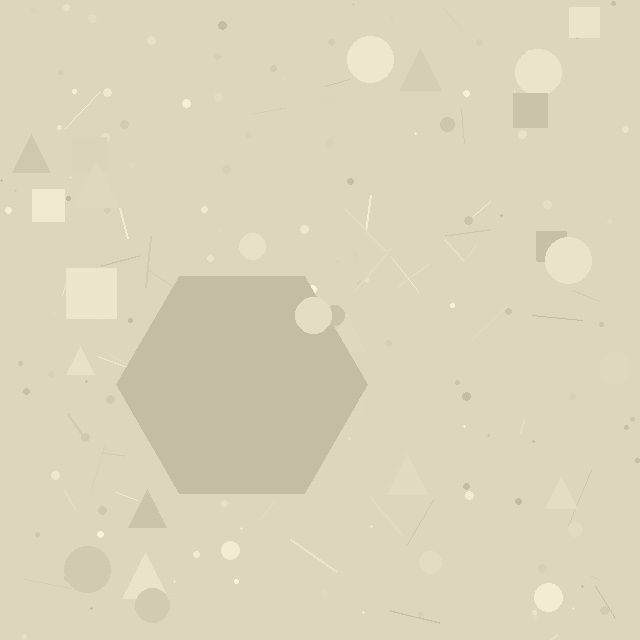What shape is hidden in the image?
A hexagon is hidden in the image.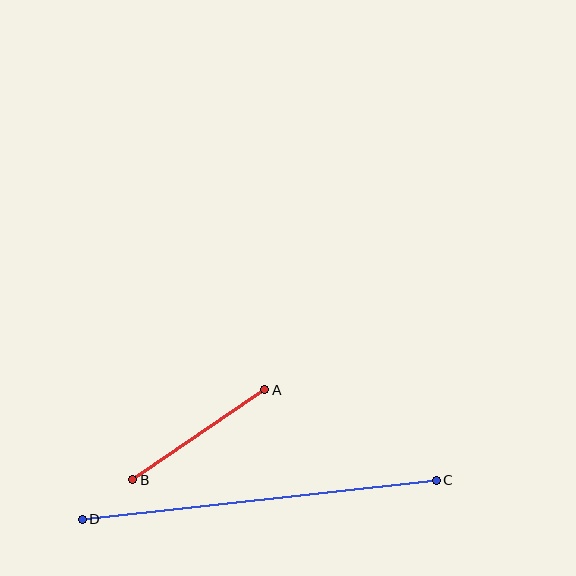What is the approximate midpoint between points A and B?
The midpoint is at approximately (199, 435) pixels.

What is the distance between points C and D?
The distance is approximately 356 pixels.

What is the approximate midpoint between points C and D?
The midpoint is at approximately (259, 500) pixels.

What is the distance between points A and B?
The distance is approximately 160 pixels.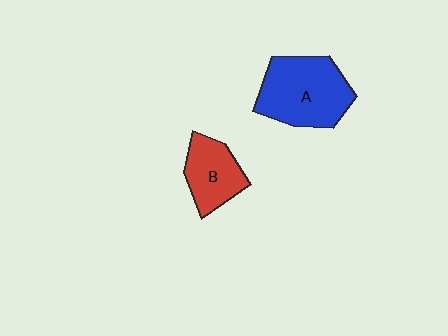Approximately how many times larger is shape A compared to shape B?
Approximately 1.6 times.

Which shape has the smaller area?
Shape B (red).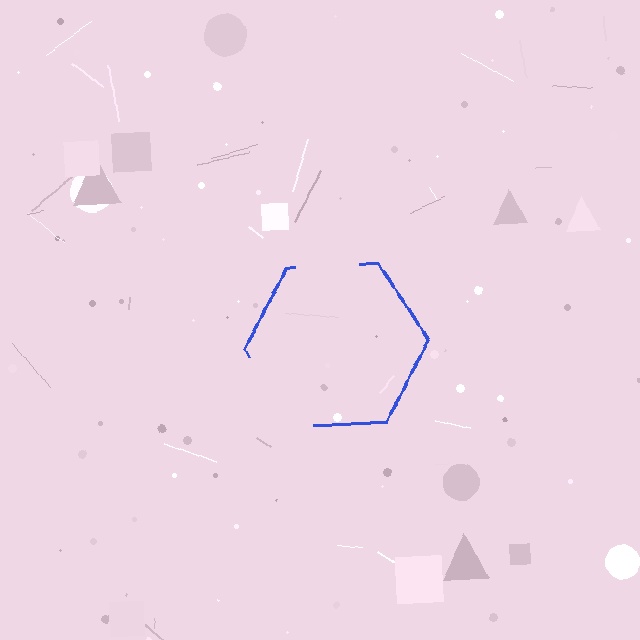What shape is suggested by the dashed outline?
The dashed outline suggests a hexagon.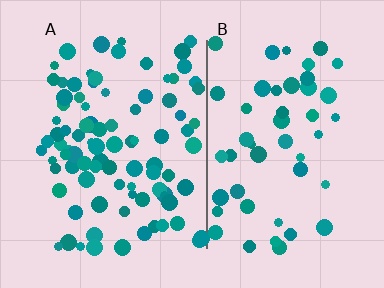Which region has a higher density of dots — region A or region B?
A (the left).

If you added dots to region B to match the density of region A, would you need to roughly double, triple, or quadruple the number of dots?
Approximately double.